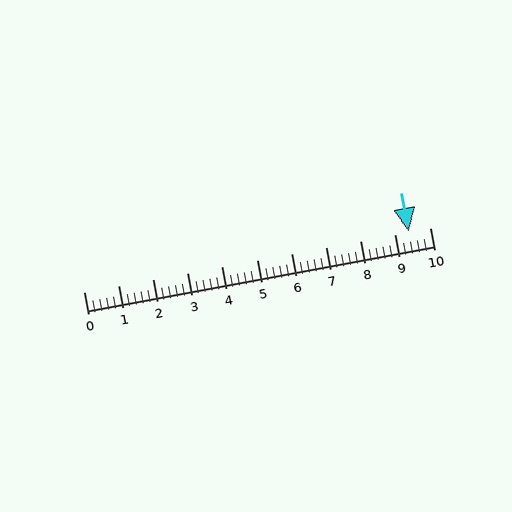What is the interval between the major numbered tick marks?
The major tick marks are spaced 1 units apart.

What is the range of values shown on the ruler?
The ruler shows values from 0 to 10.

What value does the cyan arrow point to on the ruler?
The cyan arrow points to approximately 9.4.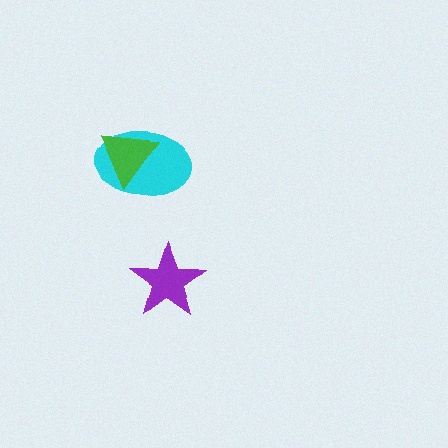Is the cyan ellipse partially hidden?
Yes, it is partially covered by another shape.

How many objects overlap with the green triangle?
1 object overlaps with the green triangle.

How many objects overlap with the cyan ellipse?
1 object overlaps with the cyan ellipse.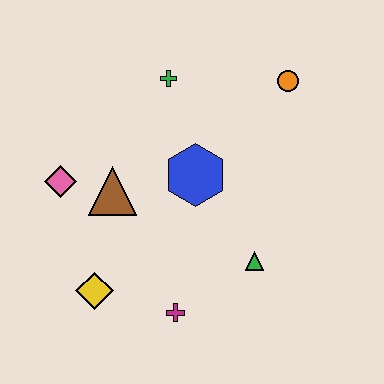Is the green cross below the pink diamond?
No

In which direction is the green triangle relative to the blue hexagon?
The green triangle is below the blue hexagon.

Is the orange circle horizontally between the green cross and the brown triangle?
No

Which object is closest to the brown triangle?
The pink diamond is closest to the brown triangle.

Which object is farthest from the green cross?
The magenta cross is farthest from the green cross.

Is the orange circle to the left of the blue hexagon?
No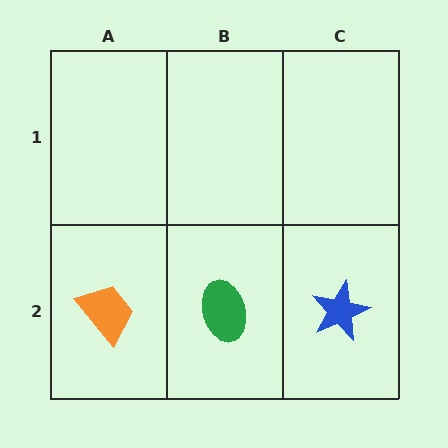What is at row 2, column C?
A blue star.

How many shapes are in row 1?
0 shapes.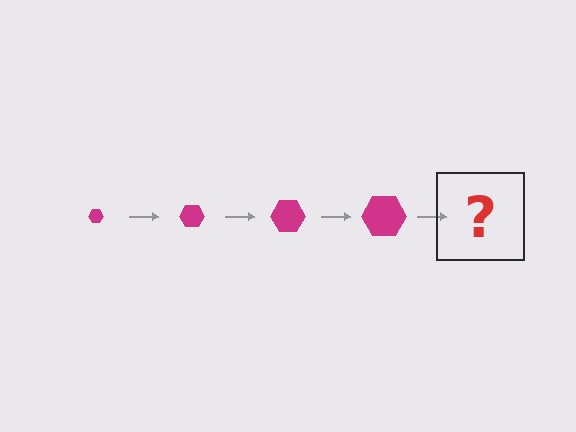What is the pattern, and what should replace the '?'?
The pattern is that the hexagon gets progressively larger each step. The '?' should be a magenta hexagon, larger than the previous one.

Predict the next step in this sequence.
The next step is a magenta hexagon, larger than the previous one.